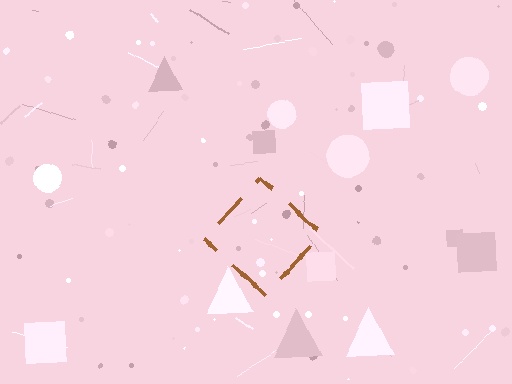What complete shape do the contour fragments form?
The contour fragments form a diamond.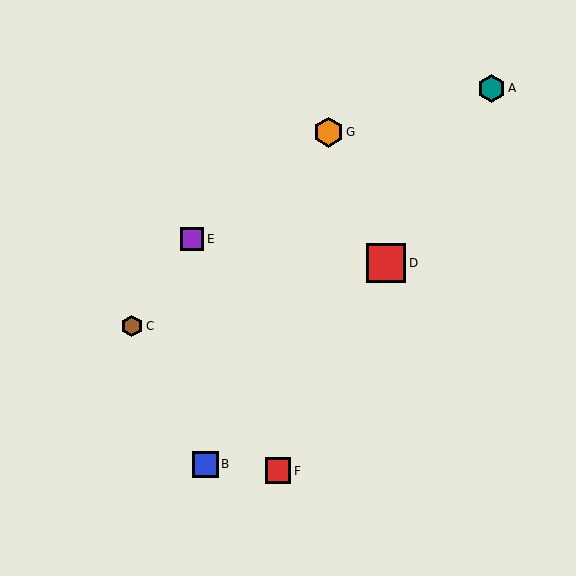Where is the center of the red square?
The center of the red square is at (278, 471).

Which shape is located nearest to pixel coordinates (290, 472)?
The red square (labeled F) at (278, 471) is nearest to that location.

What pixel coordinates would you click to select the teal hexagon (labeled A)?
Click at (491, 88) to select the teal hexagon A.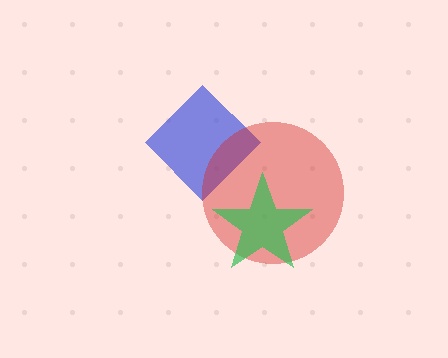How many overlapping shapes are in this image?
There are 3 overlapping shapes in the image.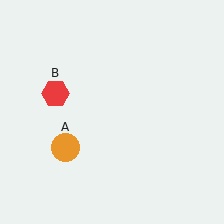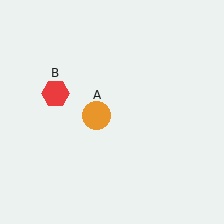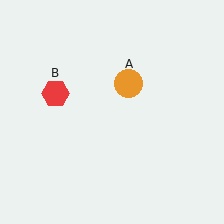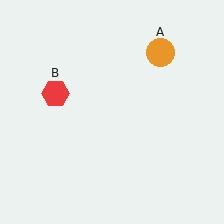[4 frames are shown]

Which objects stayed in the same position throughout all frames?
Red hexagon (object B) remained stationary.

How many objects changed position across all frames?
1 object changed position: orange circle (object A).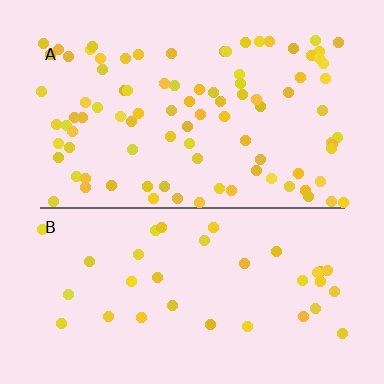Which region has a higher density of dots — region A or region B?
A (the top).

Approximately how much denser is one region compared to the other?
Approximately 2.7× — region A over region B.